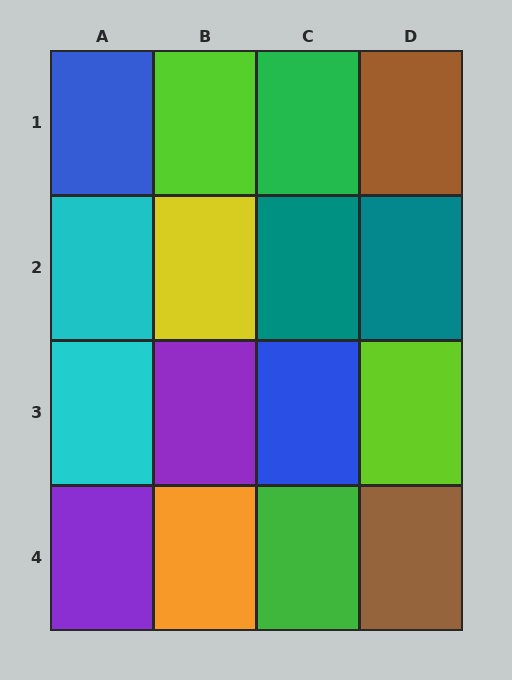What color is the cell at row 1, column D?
Brown.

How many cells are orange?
1 cell is orange.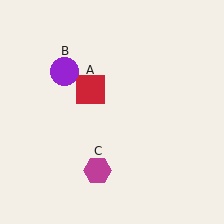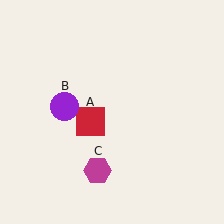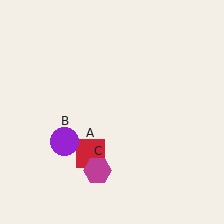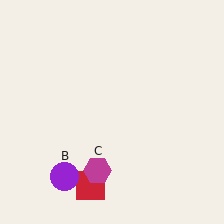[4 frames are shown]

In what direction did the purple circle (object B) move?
The purple circle (object B) moved down.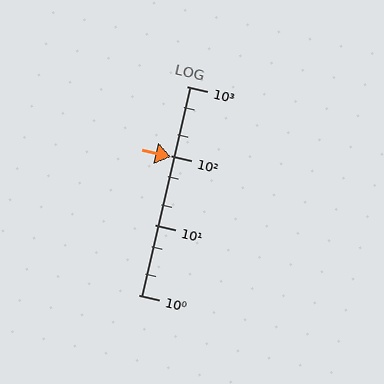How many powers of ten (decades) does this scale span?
The scale spans 3 decades, from 1 to 1000.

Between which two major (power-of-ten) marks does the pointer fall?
The pointer is between 10 and 100.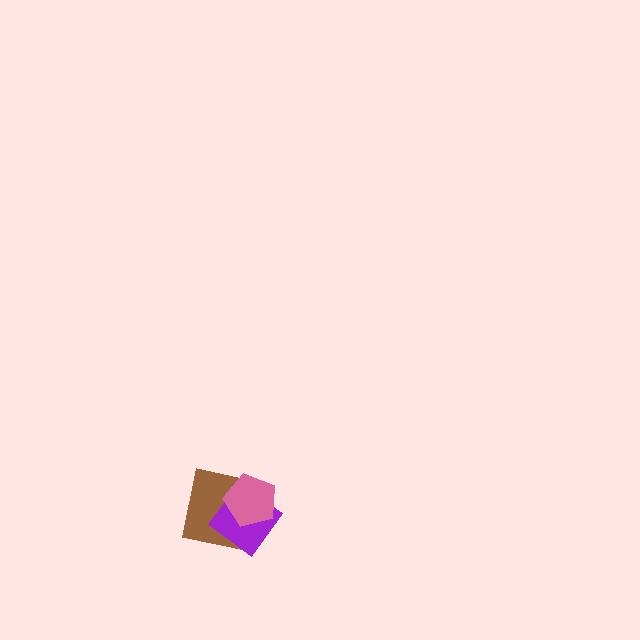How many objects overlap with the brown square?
2 objects overlap with the brown square.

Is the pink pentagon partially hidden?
No, no other shape covers it.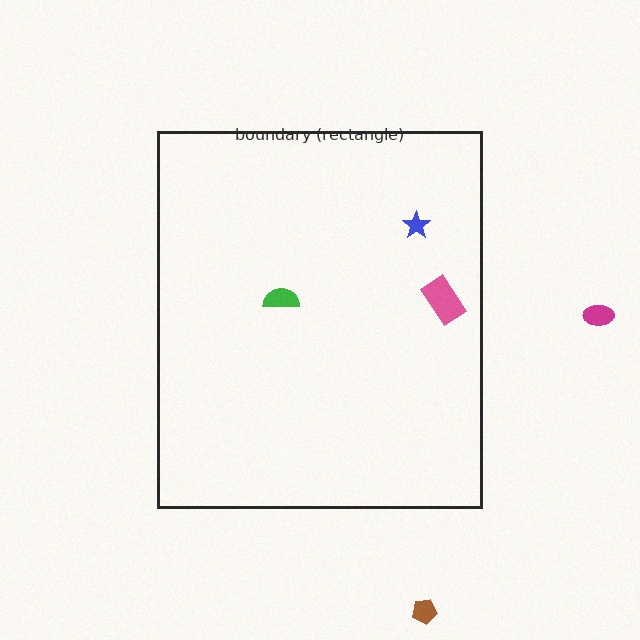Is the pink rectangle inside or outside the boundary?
Inside.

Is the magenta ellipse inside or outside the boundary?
Outside.